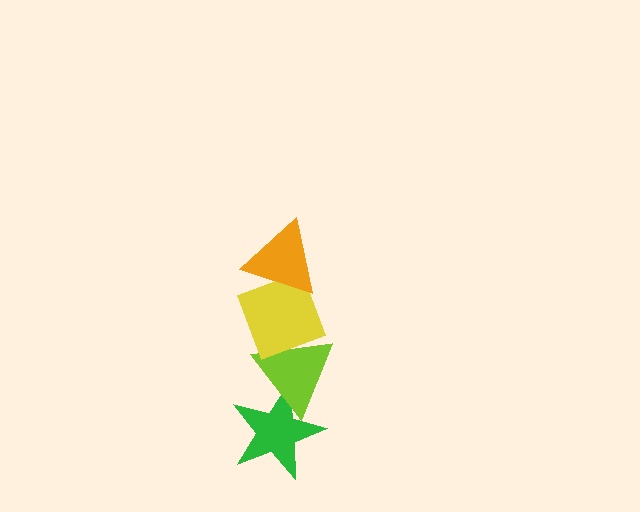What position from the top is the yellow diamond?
The yellow diamond is 2nd from the top.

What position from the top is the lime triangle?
The lime triangle is 3rd from the top.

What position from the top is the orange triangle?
The orange triangle is 1st from the top.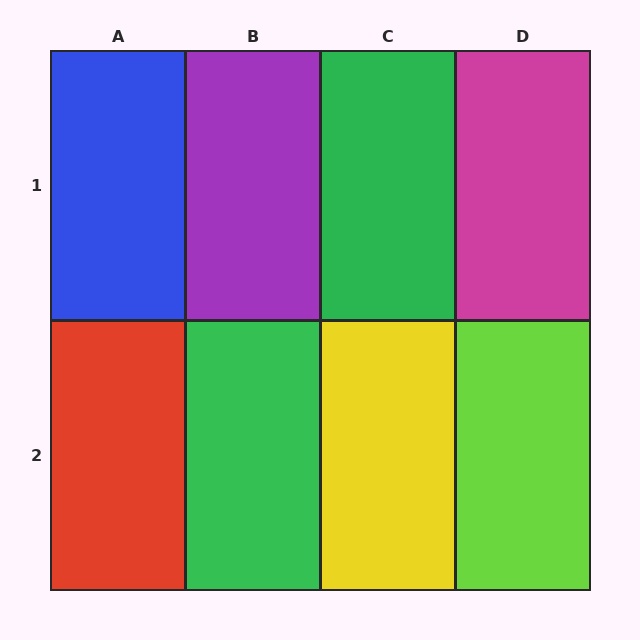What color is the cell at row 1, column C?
Green.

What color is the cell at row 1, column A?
Blue.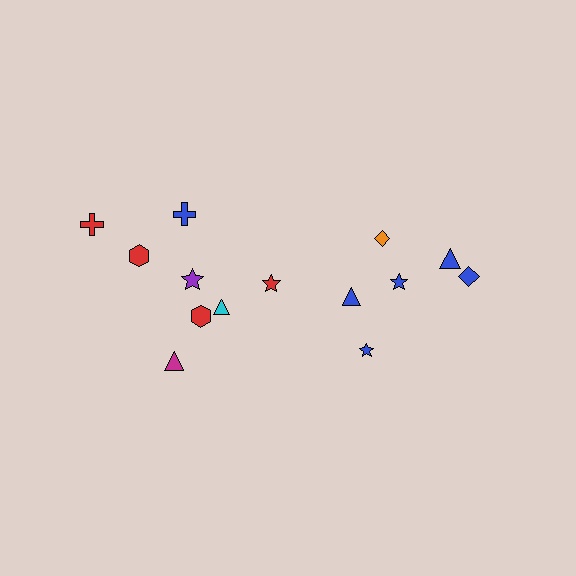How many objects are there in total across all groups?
There are 14 objects.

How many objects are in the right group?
There are 6 objects.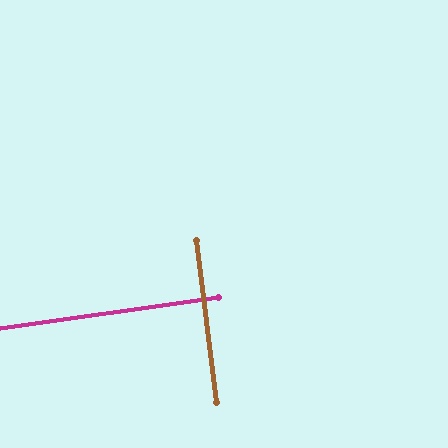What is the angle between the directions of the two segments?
Approximately 89 degrees.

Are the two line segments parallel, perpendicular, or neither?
Perpendicular — they meet at approximately 89°.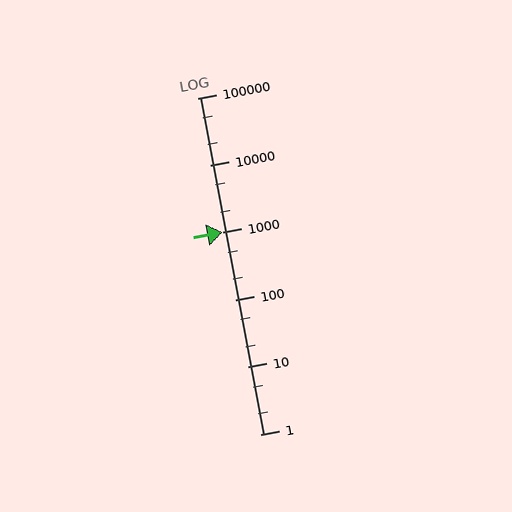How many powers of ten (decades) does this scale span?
The scale spans 5 decades, from 1 to 100000.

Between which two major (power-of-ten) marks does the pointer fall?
The pointer is between 1000 and 10000.